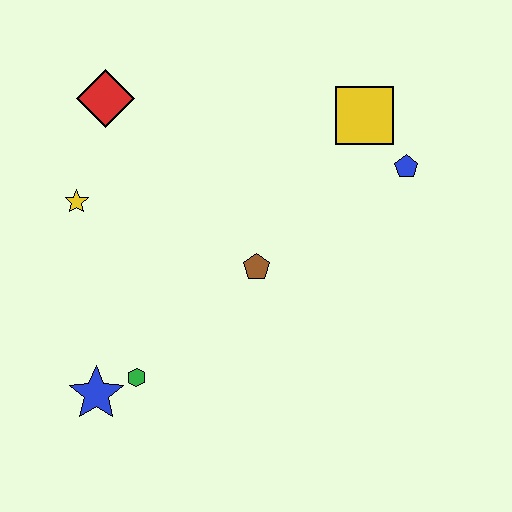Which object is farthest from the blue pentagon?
The blue star is farthest from the blue pentagon.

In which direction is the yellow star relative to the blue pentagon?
The yellow star is to the left of the blue pentagon.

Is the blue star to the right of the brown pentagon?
No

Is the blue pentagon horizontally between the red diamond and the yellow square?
No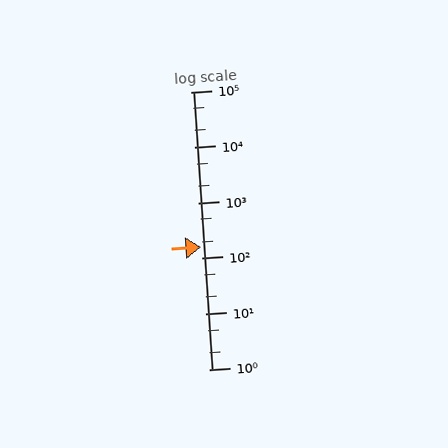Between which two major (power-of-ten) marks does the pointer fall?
The pointer is between 100 and 1000.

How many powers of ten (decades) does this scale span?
The scale spans 5 decades, from 1 to 100000.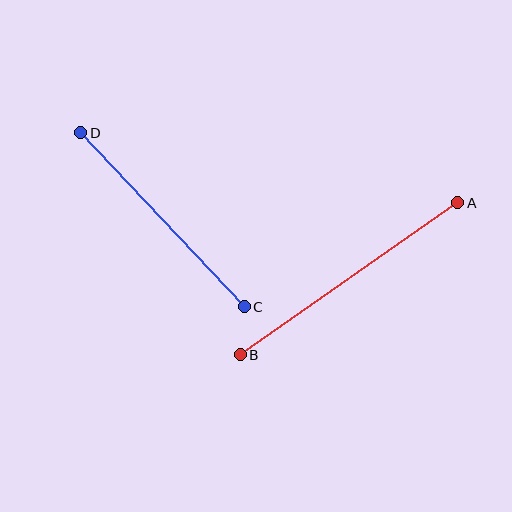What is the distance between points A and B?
The distance is approximately 265 pixels.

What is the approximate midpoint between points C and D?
The midpoint is at approximately (162, 220) pixels.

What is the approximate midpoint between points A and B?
The midpoint is at approximately (349, 279) pixels.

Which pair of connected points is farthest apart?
Points A and B are farthest apart.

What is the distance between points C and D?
The distance is approximately 238 pixels.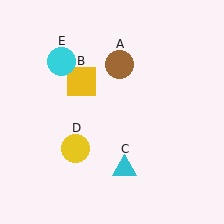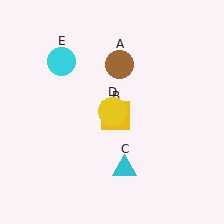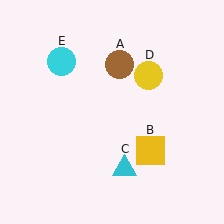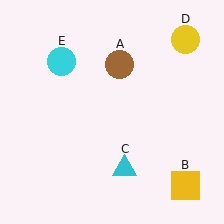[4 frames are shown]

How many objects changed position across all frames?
2 objects changed position: yellow square (object B), yellow circle (object D).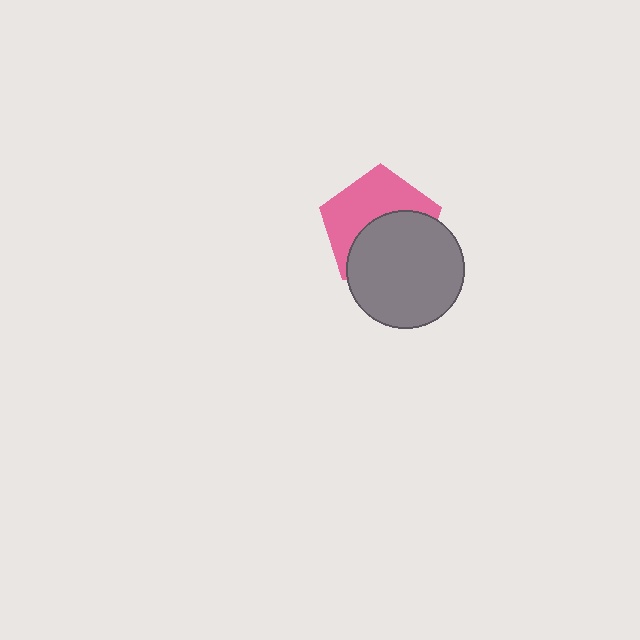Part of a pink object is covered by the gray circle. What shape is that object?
It is a pentagon.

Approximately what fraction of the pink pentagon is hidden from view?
Roughly 50% of the pink pentagon is hidden behind the gray circle.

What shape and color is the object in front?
The object in front is a gray circle.